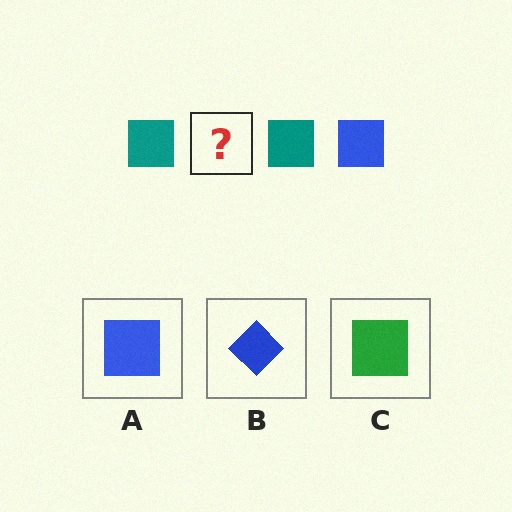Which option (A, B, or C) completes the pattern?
A.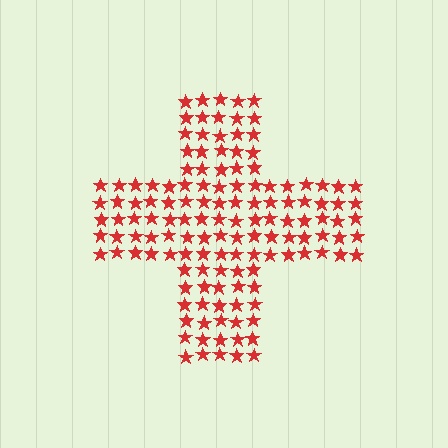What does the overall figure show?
The overall figure shows a cross.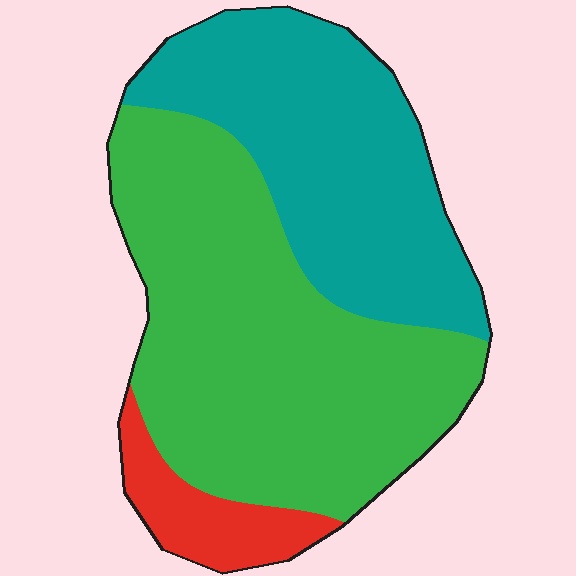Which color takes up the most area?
Green, at roughly 55%.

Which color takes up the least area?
Red, at roughly 10%.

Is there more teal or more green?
Green.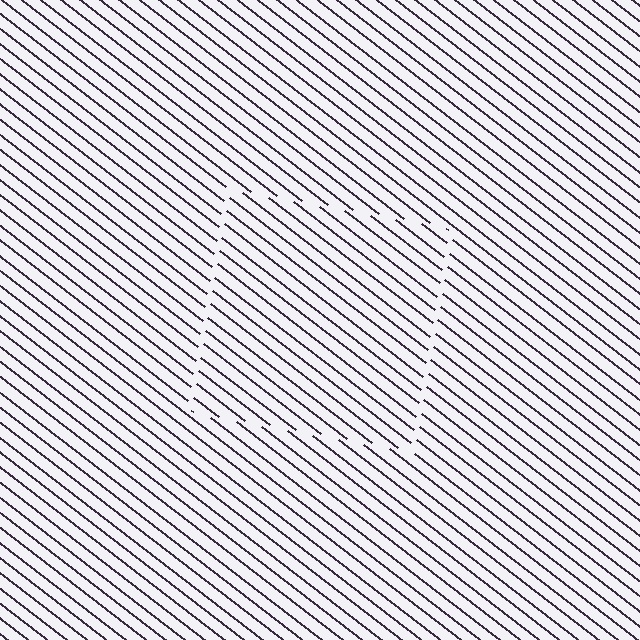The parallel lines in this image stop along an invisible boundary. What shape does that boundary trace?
An illusory square. The interior of the shape contains the same grating, shifted by half a period — the contour is defined by the phase discontinuity where line-ends from the inner and outer gratings abut.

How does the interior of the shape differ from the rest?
The interior of the shape contains the same grating, shifted by half a period — the contour is defined by the phase discontinuity where line-ends from the inner and outer gratings abut.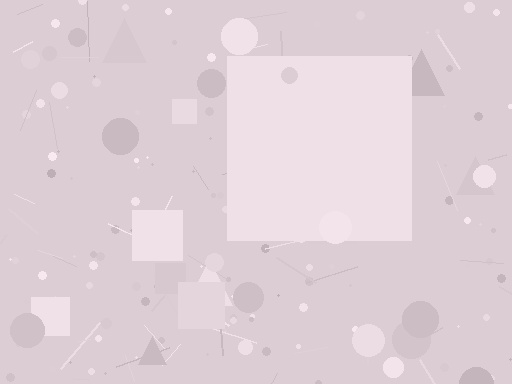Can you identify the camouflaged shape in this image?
The camouflaged shape is a square.